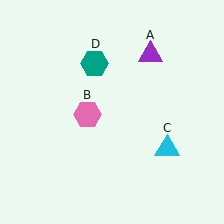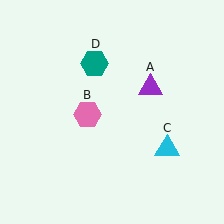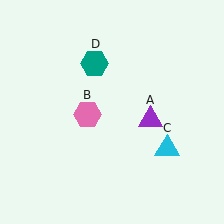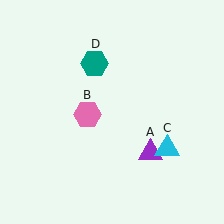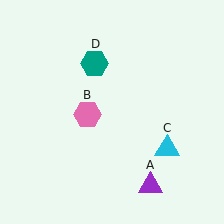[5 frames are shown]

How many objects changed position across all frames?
1 object changed position: purple triangle (object A).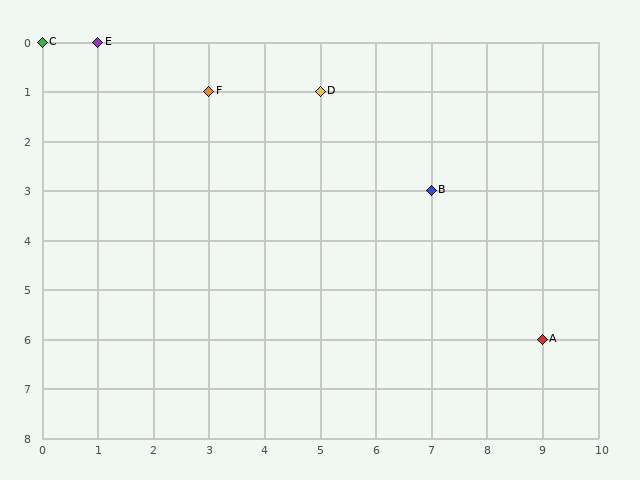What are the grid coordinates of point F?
Point F is at grid coordinates (3, 1).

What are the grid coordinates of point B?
Point B is at grid coordinates (7, 3).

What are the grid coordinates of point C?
Point C is at grid coordinates (0, 0).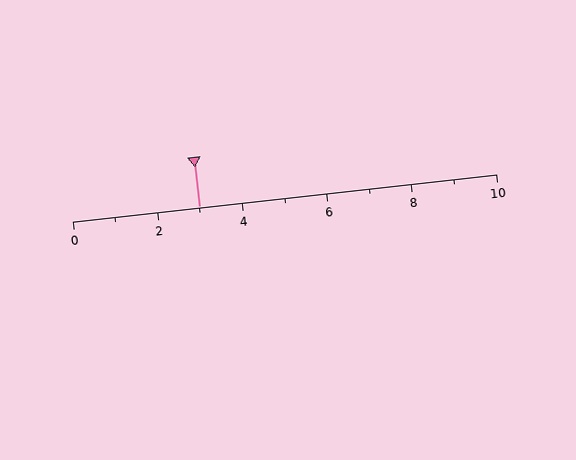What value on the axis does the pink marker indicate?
The marker indicates approximately 3.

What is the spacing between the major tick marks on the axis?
The major ticks are spaced 2 apart.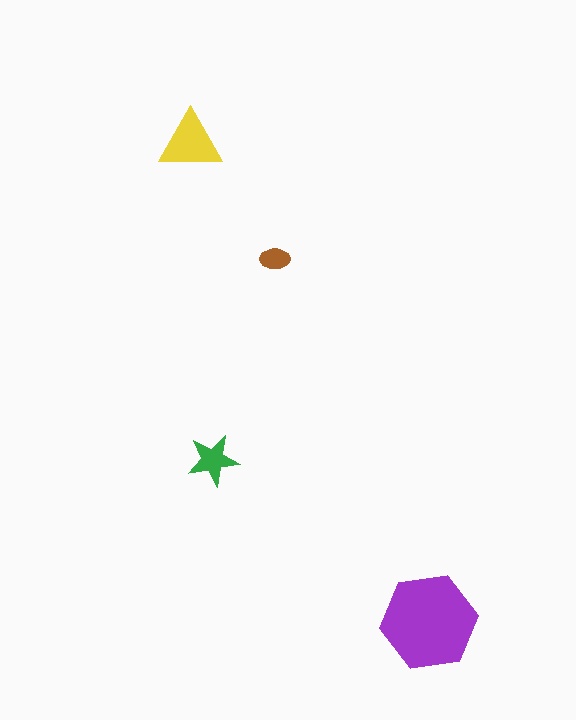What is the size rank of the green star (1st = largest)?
3rd.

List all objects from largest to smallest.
The purple hexagon, the yellow triangle, the green star, the brown ellipse.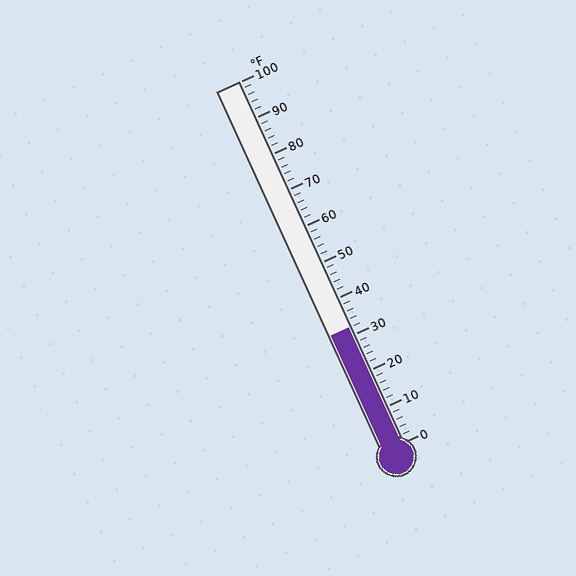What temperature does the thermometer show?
The thermometer shows approximately 32°F.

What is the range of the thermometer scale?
The thermometer scale ranges from 0°F to 100°F.